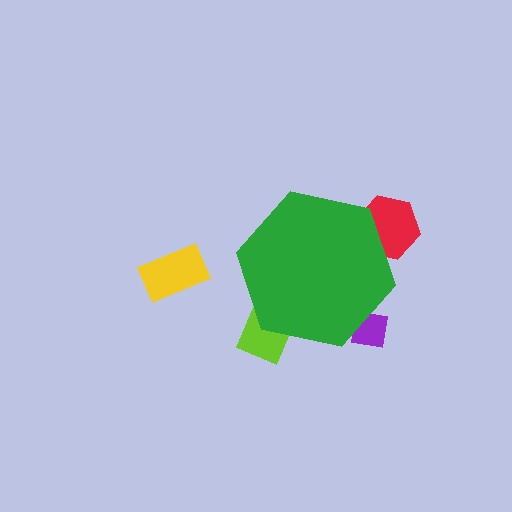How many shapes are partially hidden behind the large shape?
3 shapes are partially hidden.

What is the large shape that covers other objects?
A green hexagon.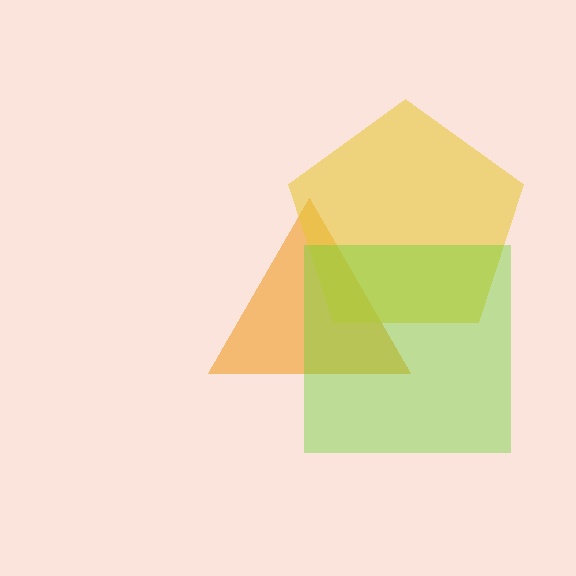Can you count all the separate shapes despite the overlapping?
Yes, there are 3 separate shapes.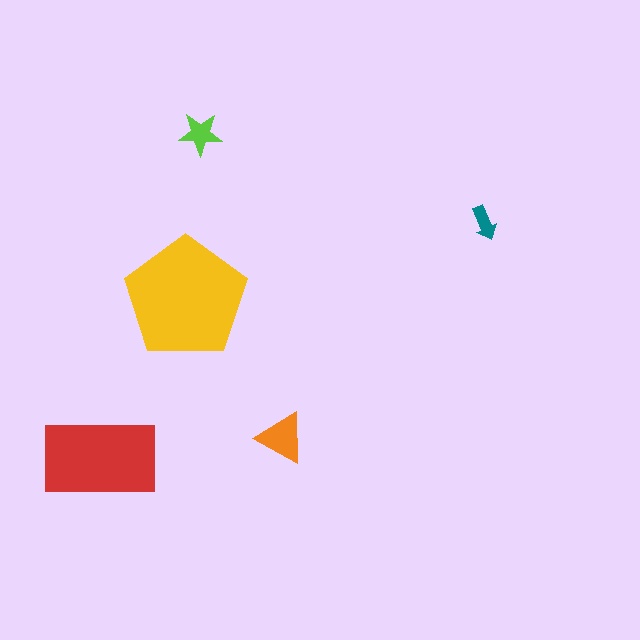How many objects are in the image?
There are 5 objects in the image.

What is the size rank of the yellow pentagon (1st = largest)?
1st.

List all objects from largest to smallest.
The yellow pentagon, the red rectangle, the orange triangle, the lime star, the teal arrow.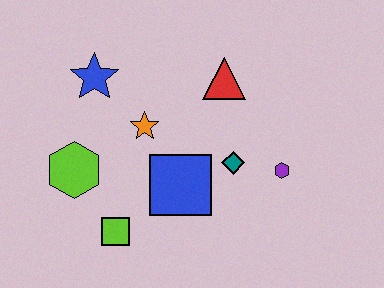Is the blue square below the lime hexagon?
Yes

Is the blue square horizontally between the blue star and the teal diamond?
Yes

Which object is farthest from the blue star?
The purple hexagon is farthest from the blue star.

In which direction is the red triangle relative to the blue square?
The red triangle is above the blue square.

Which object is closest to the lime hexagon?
The lime square is closest to the lime hexagon.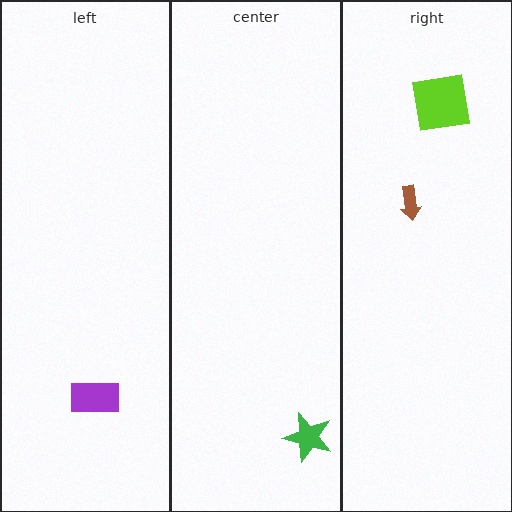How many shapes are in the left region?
1.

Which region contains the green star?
The center region.